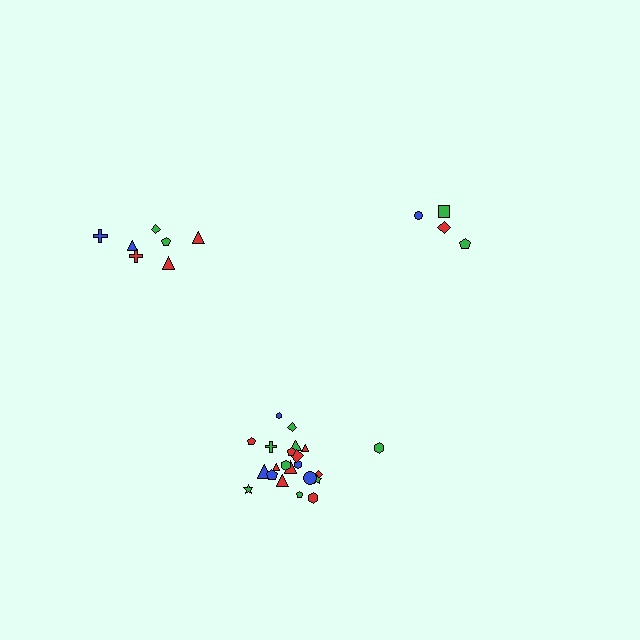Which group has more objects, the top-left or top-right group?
The top-left group.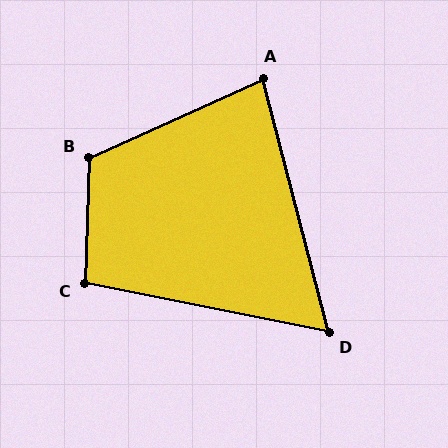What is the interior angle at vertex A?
Approximately 80 degrees (acute).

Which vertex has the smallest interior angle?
D, at approximately 64 degrees.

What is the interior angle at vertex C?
Approximately 100 degrees (obtuse).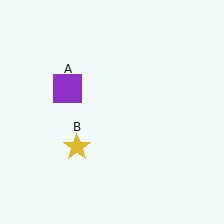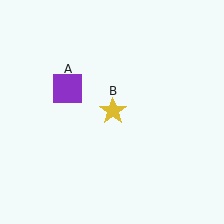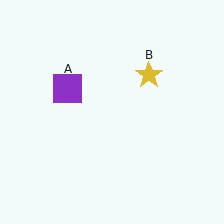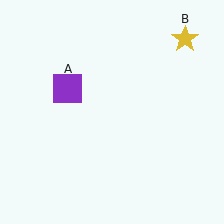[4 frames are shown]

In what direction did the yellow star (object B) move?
The yellow star (object B) moved up and to the right.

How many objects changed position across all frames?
1 object changed position: yellow star (object B).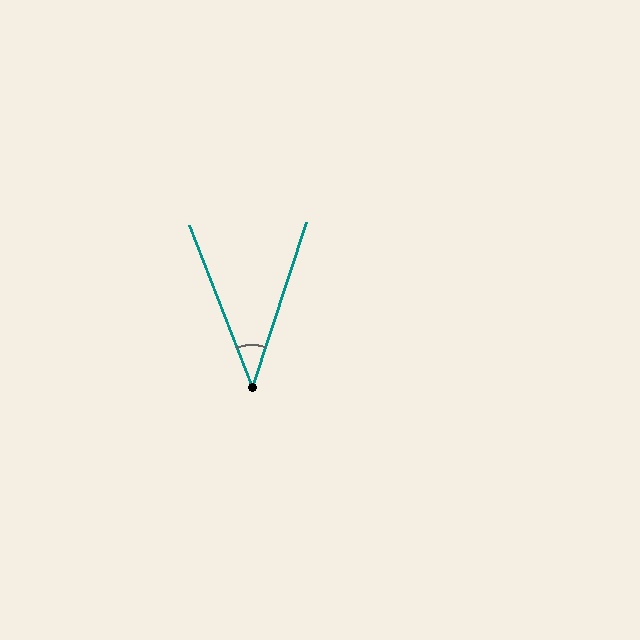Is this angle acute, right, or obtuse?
It is acute.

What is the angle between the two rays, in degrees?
Approximately 39 degrees.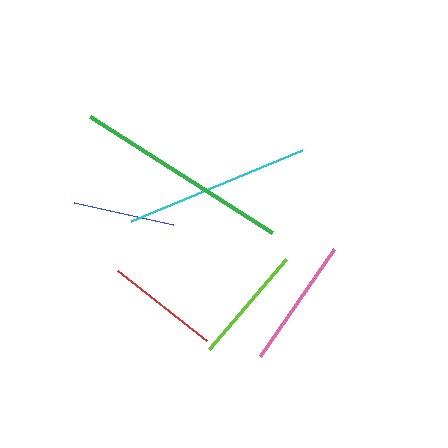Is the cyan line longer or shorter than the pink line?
The cyan line is longer than the pink line.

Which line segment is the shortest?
The blue line is the shortest at approximately 102 pixels.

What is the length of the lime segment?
The lime segment is approximately 118 pixels long.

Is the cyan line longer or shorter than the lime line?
The cyan line is longer than the lime line.